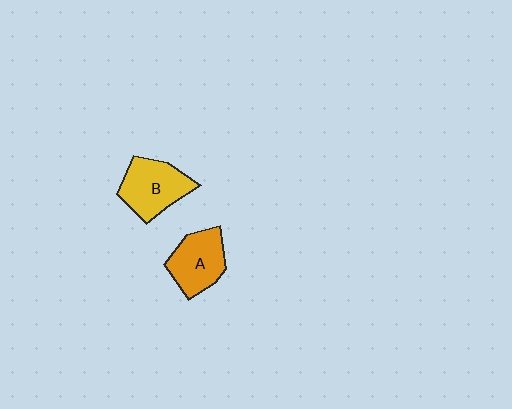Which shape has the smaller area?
Shape A (orange).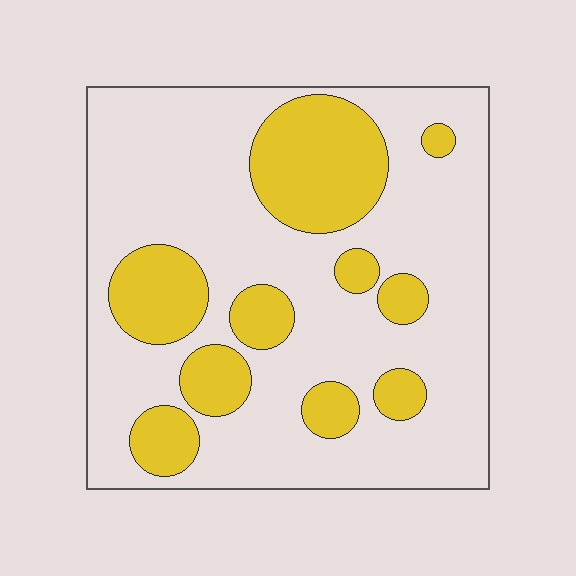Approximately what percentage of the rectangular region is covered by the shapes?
Approximately 25%.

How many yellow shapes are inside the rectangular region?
10.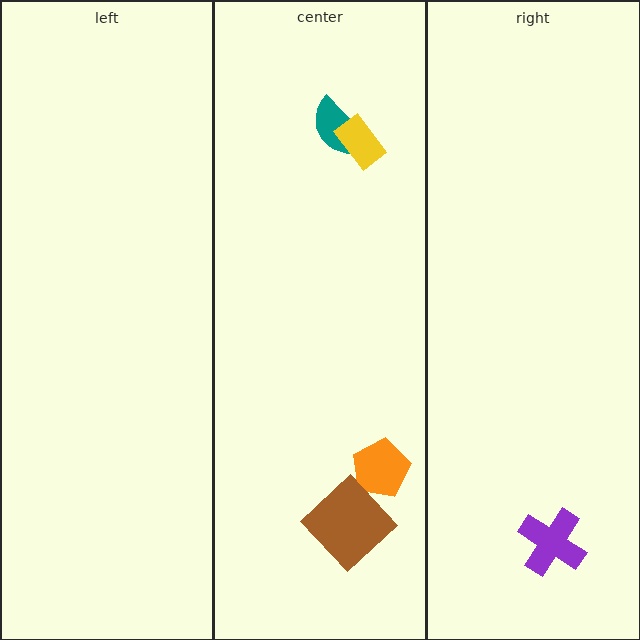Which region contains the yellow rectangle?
The center region.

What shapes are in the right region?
The purple cross.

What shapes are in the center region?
The teal semicircle, the orange pentagon, the yellow rectangle, the brown diamond.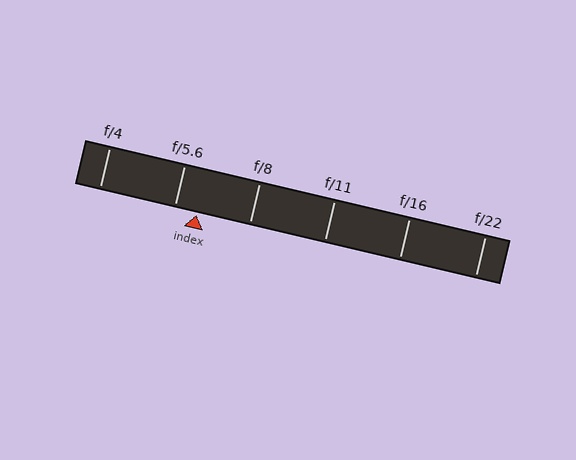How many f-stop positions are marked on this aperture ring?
There are 6 f-stop positions marked.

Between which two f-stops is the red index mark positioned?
The index mark is between f/5.6 and f/8.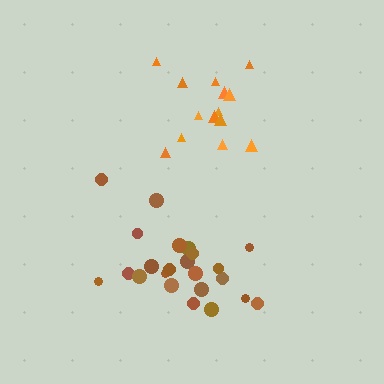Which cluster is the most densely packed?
Orange.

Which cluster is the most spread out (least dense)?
Brown.